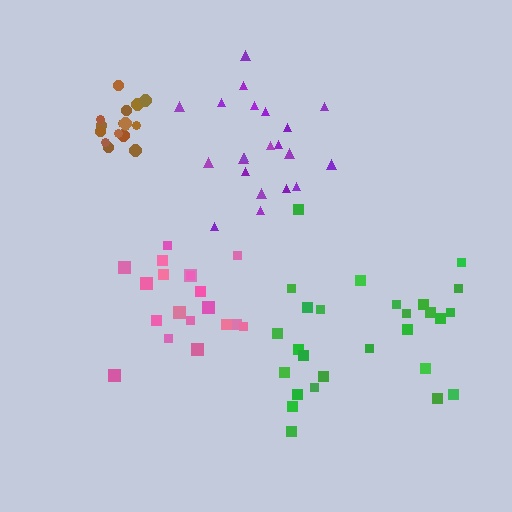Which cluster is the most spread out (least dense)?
Green.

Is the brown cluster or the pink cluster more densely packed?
Brown.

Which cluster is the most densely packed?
Brown.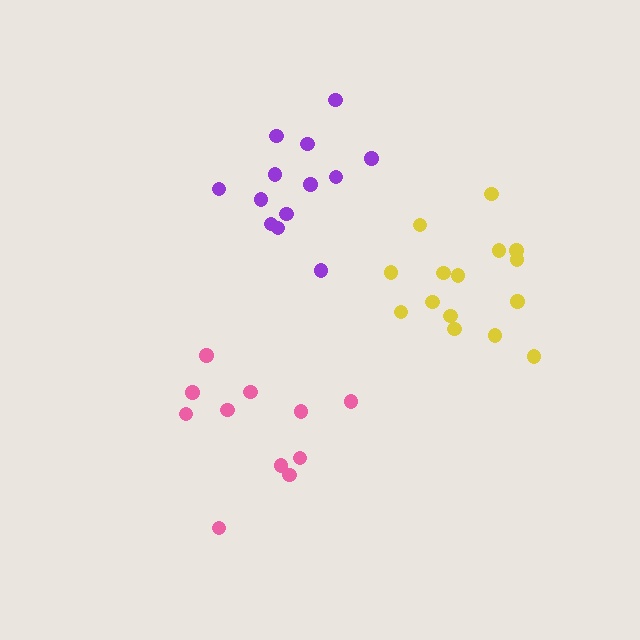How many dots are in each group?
Group 1: 15 dots, Group 2: 11 dots, Group 3: 13 dots (39 total).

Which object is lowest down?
The pink cluster is bottommost.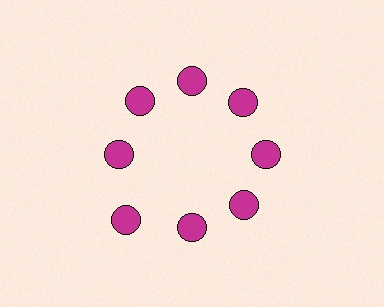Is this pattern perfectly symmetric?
No. The 8 magenta circles are arranged in a ring, but one element near the 8 o'clock position is pushed outward from the center, breaking the 8-fold rotational symmetry.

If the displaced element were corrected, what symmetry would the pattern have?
It would have 8-fold rotational symmetry — the pattern would map onto itself every 45 degrees.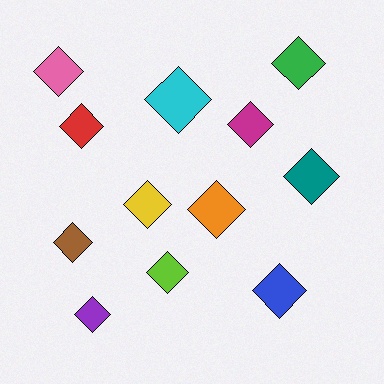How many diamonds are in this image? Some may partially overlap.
There are 12 diamonds.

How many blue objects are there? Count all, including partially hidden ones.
There is 1 blue object.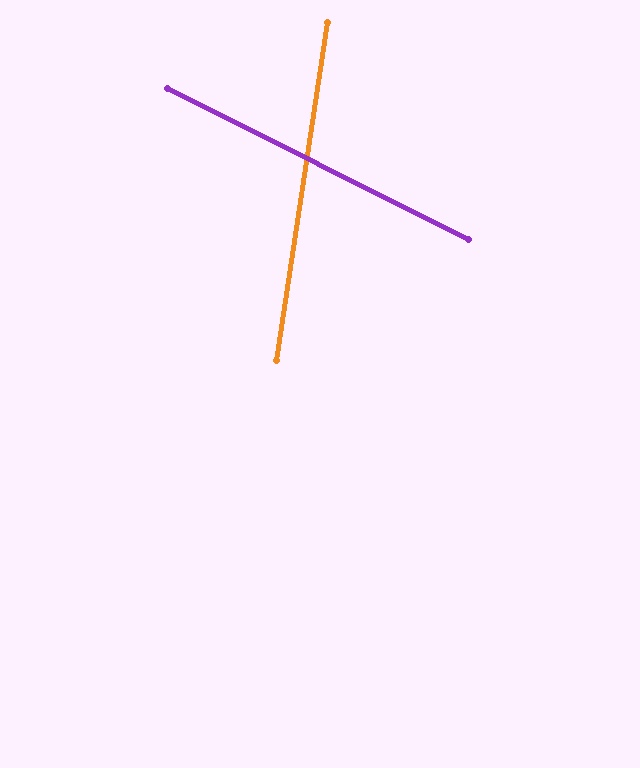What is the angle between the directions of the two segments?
Approximately 72 degrees.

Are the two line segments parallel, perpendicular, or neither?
Neither parallel nor perpendicular — they differ by about 72°.